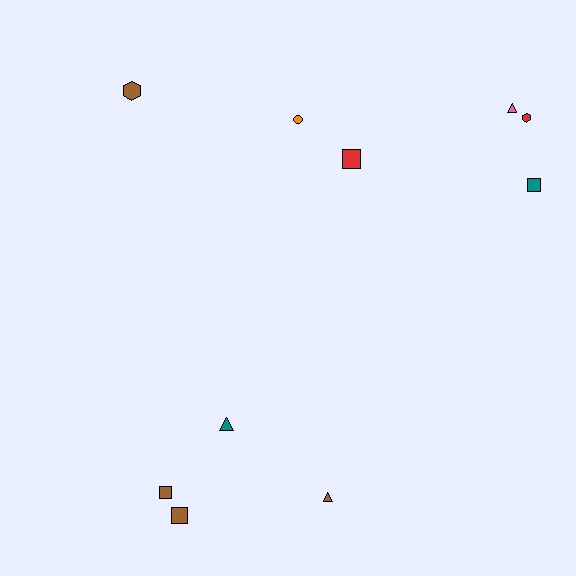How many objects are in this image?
There are 10 objects.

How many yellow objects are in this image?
There are no yellow objects.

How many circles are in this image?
There is 1 circle.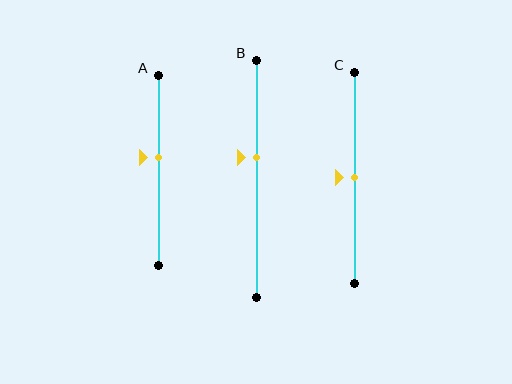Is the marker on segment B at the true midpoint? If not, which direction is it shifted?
No, the marker on segment B is shifted upward by about 9% of the segment length.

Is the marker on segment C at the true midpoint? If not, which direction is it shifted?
Yes, the marker on segment C is at the true midpoint.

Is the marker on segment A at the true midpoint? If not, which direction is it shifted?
No, the marker on segment A is shifted upward by about 7% of the segment length.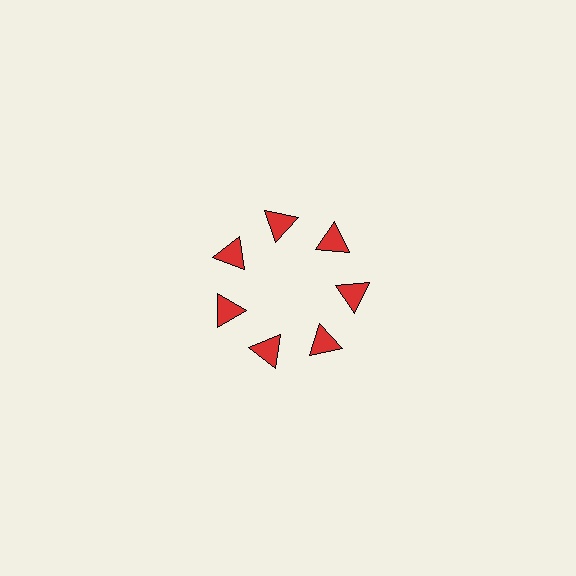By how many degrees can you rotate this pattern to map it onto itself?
The pattern maps onto itself every 51 degrees of rotation.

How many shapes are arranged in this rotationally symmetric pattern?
There are 7 shapes, arranged in 7 groups of 1.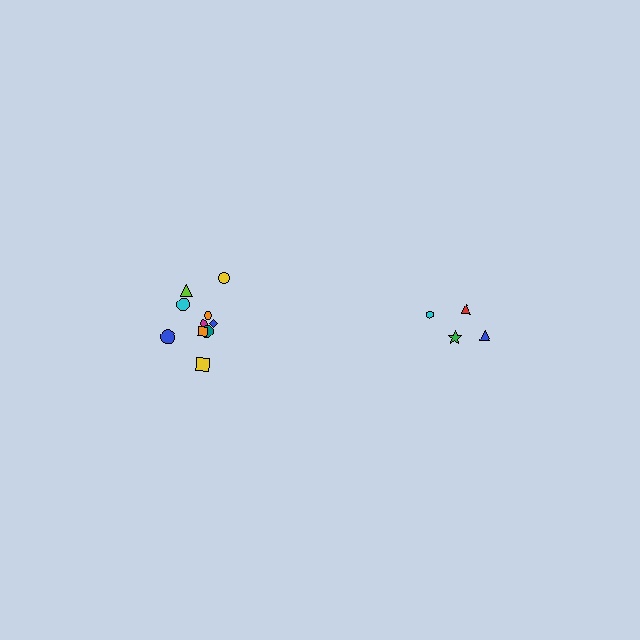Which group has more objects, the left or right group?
The left group.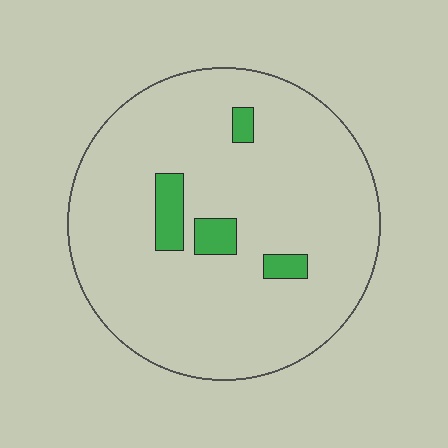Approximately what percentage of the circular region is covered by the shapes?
Approximately 5%.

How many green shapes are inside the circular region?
4.